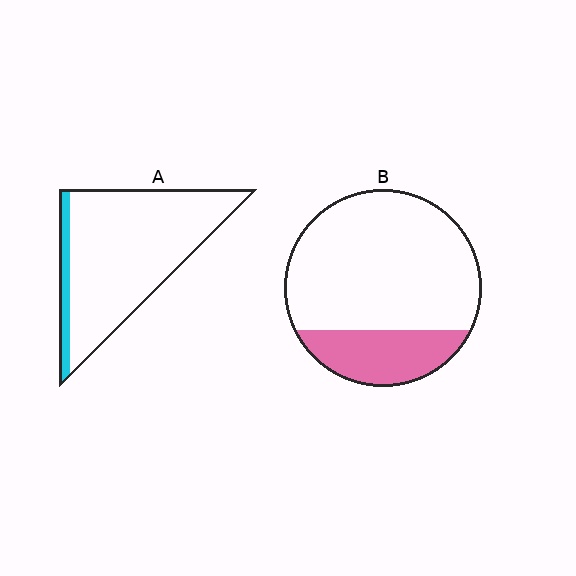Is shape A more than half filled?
No.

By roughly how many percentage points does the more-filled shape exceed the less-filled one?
By roughly 15 percentage points (B over A).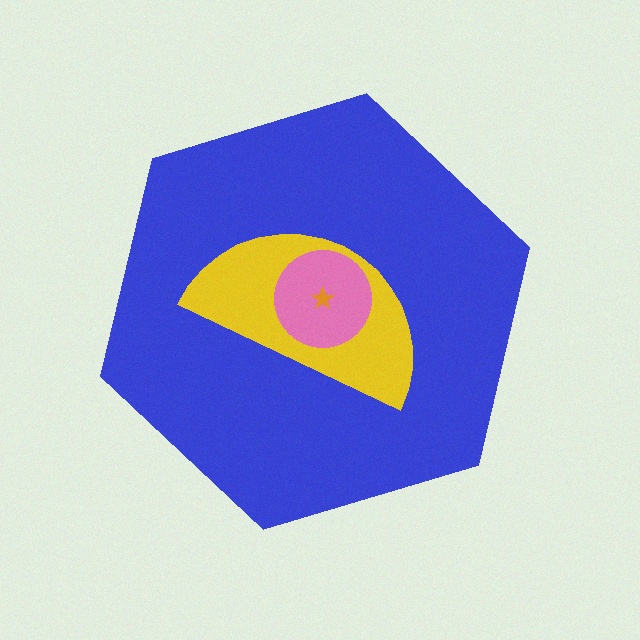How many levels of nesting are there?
4.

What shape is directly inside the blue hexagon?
The yellow semicircle.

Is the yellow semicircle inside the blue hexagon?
Yes.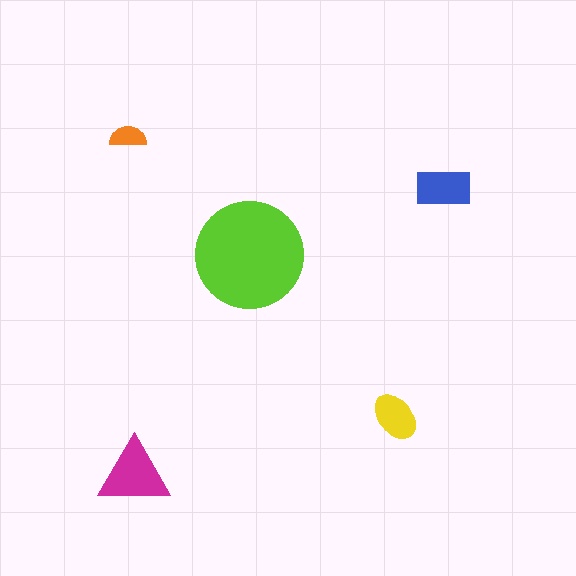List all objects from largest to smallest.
The lime circle, the magenta triangle, the blue rectangle, the yellow ellipse, the orange semicircle.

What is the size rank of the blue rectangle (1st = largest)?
3rd.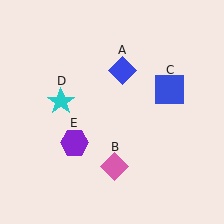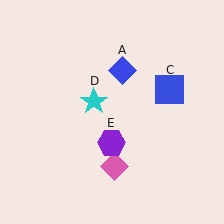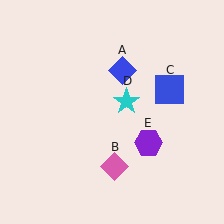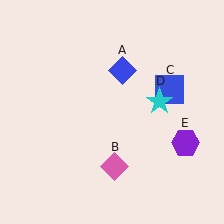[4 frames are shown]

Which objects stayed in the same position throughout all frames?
Blue diamond (object A) and pink diamond (object B) and blue square (object C) remained stationary.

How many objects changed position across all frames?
2 objects changed position: cyan star (object D), purple hexagon (object E).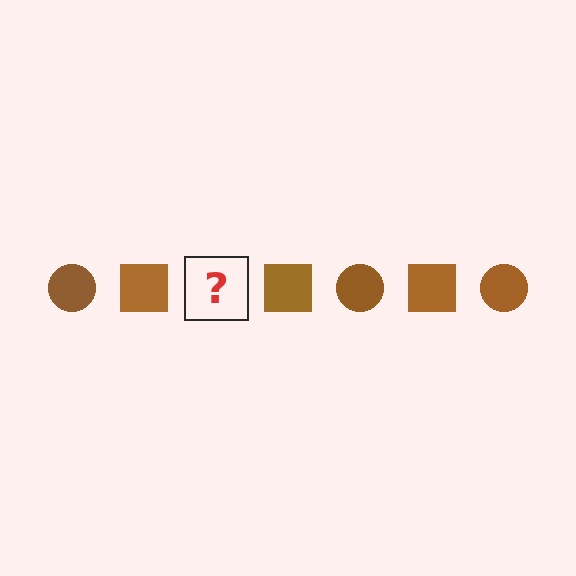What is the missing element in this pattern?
The missing element is a brown circle.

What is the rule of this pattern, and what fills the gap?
The rule is that the pattern cycles through circle, square shapes in brown. The gap should be filled with a brown circle.